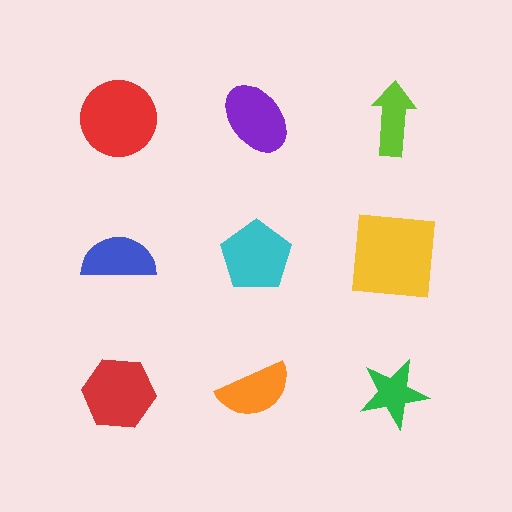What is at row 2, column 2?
A cyan pentagon.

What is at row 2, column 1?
A blue semicircle.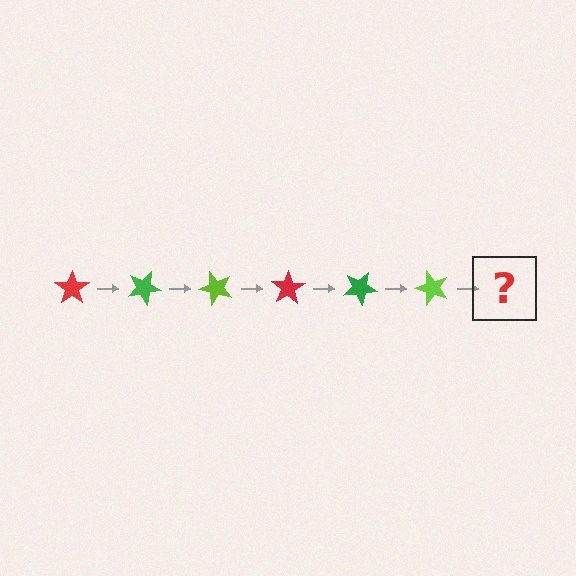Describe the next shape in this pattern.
It should be a red star, rotated 150 degrees from the start.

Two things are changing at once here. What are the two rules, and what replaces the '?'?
The two rules are that it rotates 25 degrees each step and the color cycles through red, green, and lime. The '?' should be a red star, rotated 150 degrees from the start.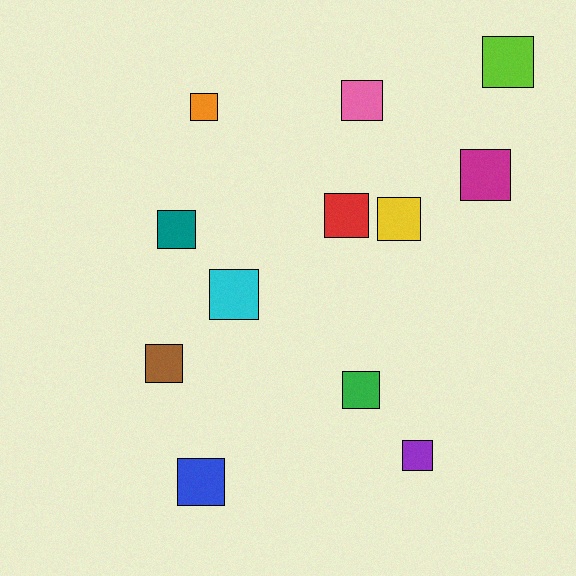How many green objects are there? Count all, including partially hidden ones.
There is 1 green object.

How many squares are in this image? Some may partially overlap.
There are 12 squares.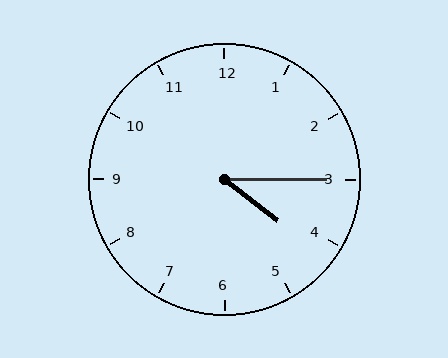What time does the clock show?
4:15.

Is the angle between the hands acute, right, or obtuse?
It is acute.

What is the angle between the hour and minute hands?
Approximately 38 degrees.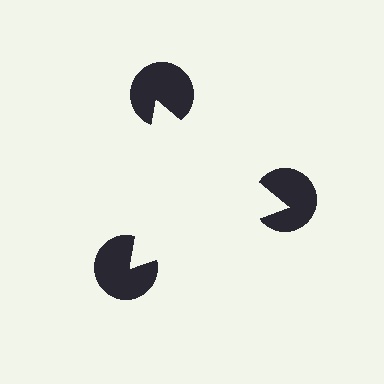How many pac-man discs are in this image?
There are 3 — one at each vertex of the illusory triangle.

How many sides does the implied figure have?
3 sides.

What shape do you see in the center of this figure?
An illusory triangle — its edges are inferred from the aligned wedge cuts in the pac-man discs, not physically drawn.